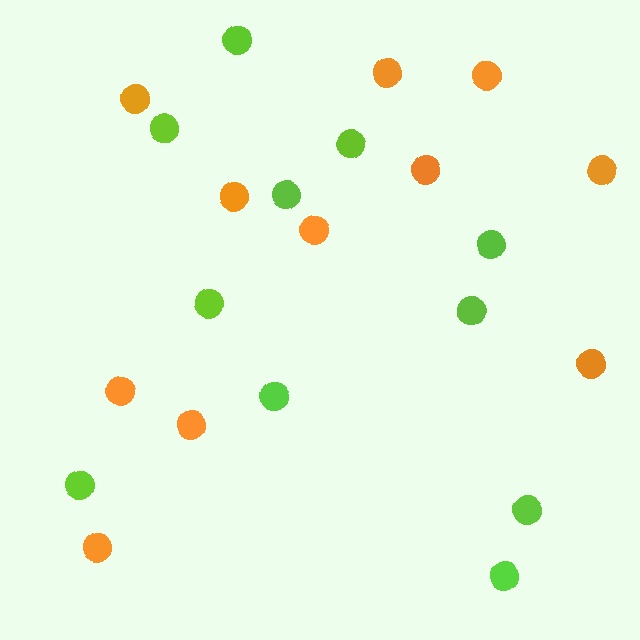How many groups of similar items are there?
There are 2 groups: one group of lime circles (11) and one group of orange circles (11).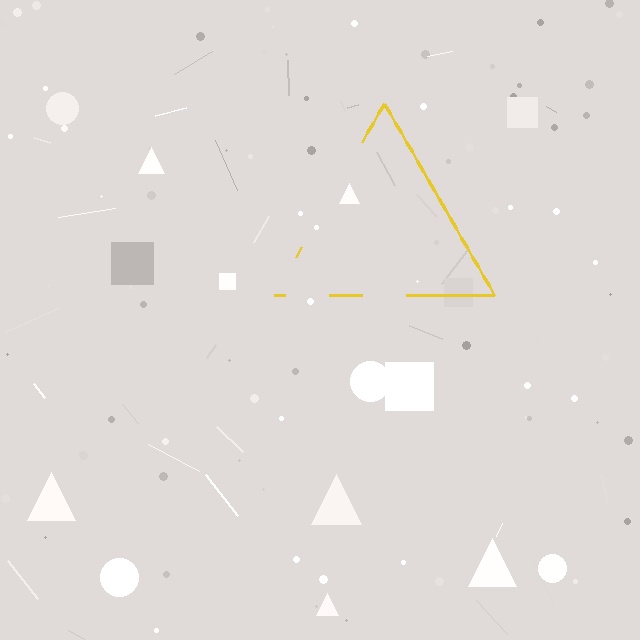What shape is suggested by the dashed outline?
The dashed outline suggests a triangle.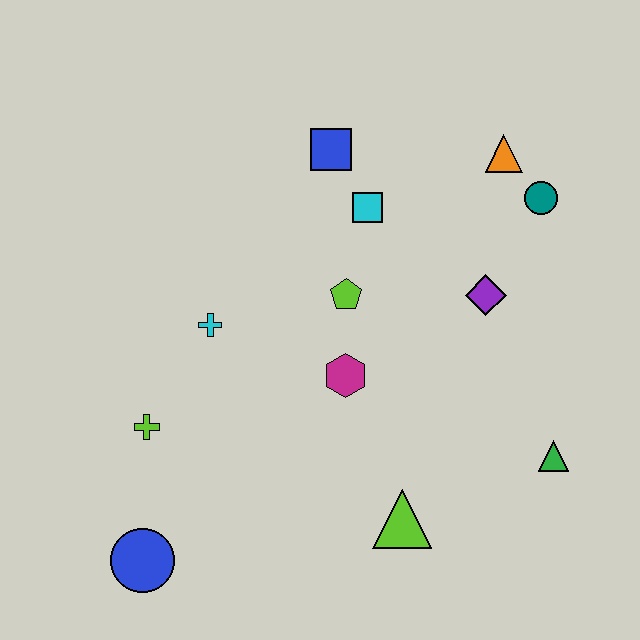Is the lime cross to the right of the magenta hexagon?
No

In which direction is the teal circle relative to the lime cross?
The teal circle is to the right of the lime cross.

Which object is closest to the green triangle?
The lime triangle is closest to the green triangle.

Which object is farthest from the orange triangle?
The blue circle is farthest from the orange triangle.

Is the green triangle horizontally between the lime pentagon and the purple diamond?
No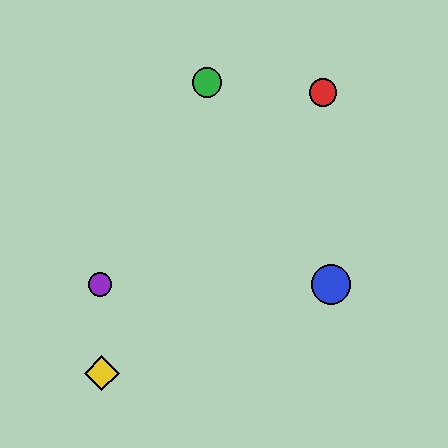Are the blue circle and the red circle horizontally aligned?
No, the blue circle is at y≈285 and the red circle is at y≈92.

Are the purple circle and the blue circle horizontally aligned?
Yes, both are at y≈285.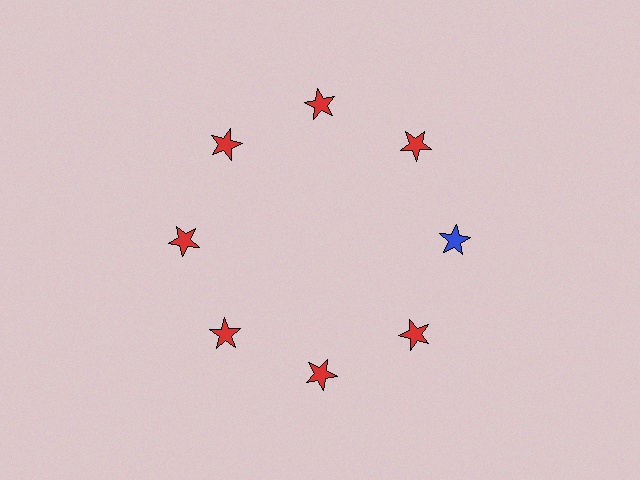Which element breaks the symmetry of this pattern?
The blue star at roughly the 3 o'clock position breaks the symmetry. All other shapes are red stars.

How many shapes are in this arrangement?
There are 8 shapes arranged in a ring pattern.